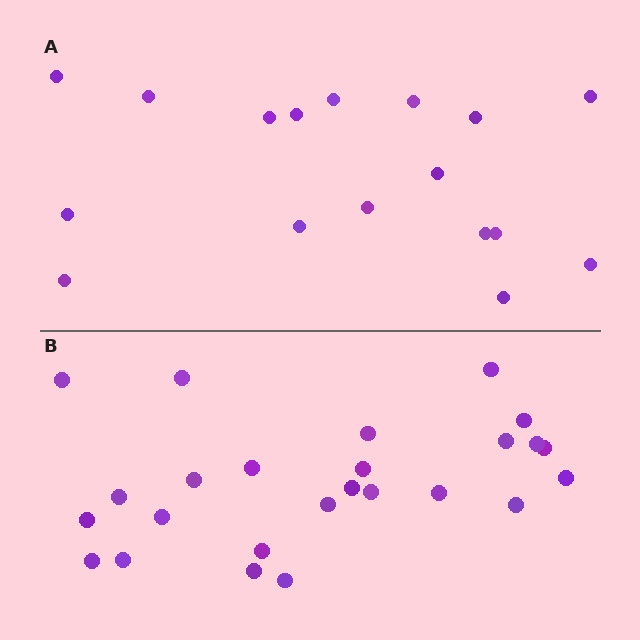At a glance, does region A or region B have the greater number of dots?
Region B (the bottom region) has more dots.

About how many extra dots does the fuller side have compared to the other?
Region B has roughly 8 or so more dots than region A.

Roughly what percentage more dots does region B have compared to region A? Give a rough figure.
About 45% more.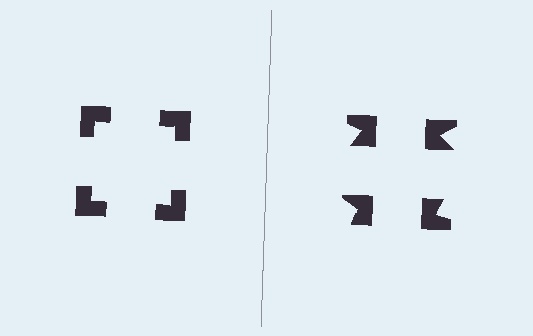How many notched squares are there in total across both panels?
8 — 4 on each side.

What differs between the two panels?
The notched squares are positioned identically on both sides; only the wedge orientations differ. On the left they align to a square; on the right they are misaligned.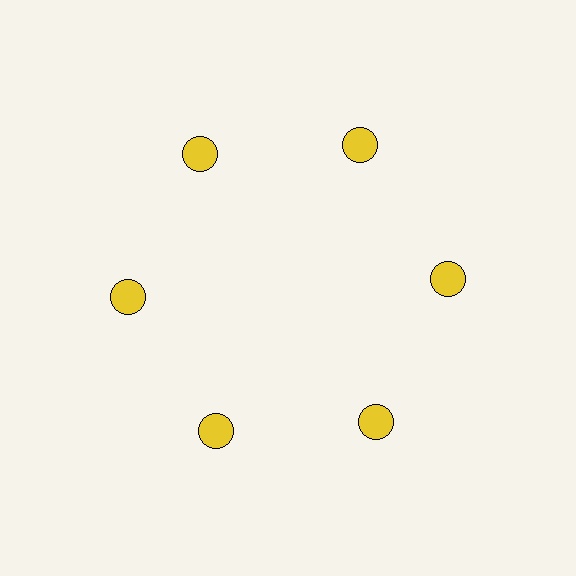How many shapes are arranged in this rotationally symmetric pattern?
There are 6 shapes, arranged in 6 groups of 1.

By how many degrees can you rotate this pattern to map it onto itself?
The pattern maps onto itself every 60 degrees of rotation.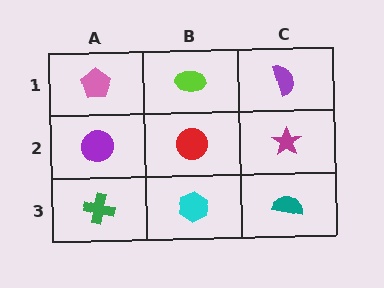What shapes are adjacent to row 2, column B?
A lime ellipse (row 1, column B), a cyan hexagon (row 3, column B), a purple circle (row 2, column A), a magenta star (row 2, column C).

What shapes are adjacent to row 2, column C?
A purple semicircle (row 1, column C), a teal semicircle (row 3, column C), a red circle (row 2, column B).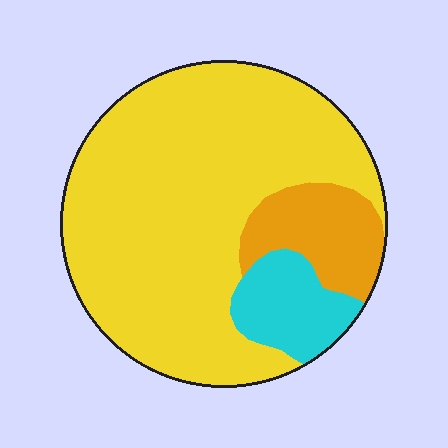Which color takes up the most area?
Yellow, at roughly 75%.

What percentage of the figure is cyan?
Cyan covers roughly 10% of the figure.